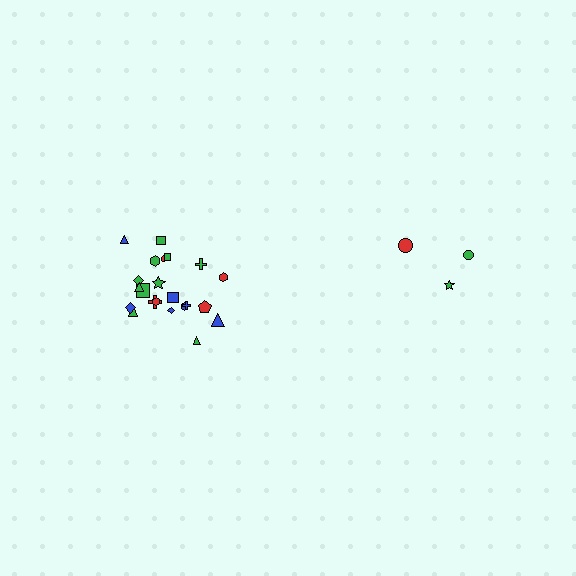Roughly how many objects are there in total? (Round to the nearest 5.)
Roughly 25 objects in total.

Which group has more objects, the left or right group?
The left group.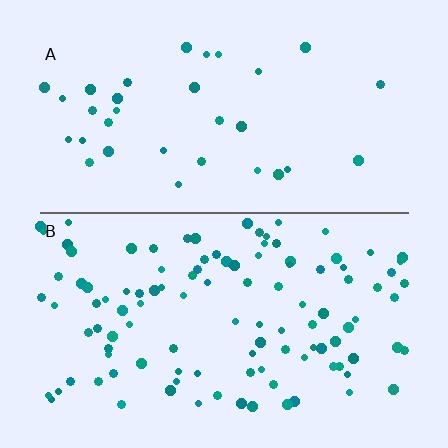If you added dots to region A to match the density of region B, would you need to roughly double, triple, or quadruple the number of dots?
Approximately triple.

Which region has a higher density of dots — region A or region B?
B (the bottom).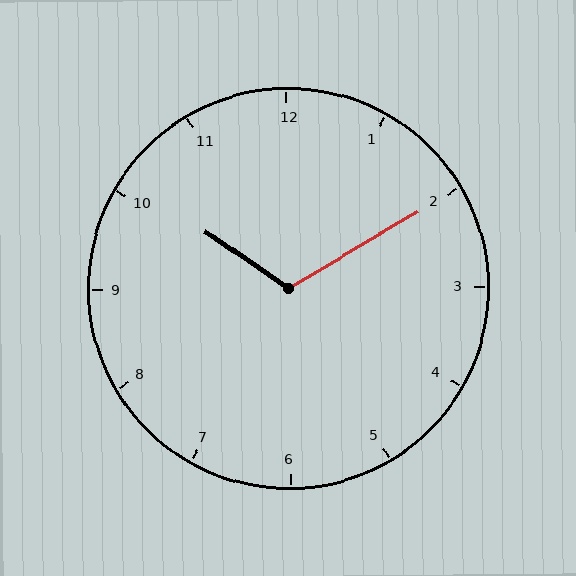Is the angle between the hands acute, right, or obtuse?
It is obtuse.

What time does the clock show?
10:10.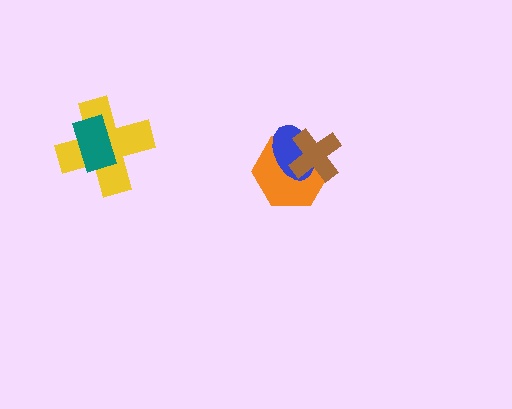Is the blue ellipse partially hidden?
Yes, it is partially covered by another shape.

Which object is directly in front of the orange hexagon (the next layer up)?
The blue ellipse is directly in front of the orange hexagon.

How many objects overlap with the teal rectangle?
1 object overlaps with the teal rectangle.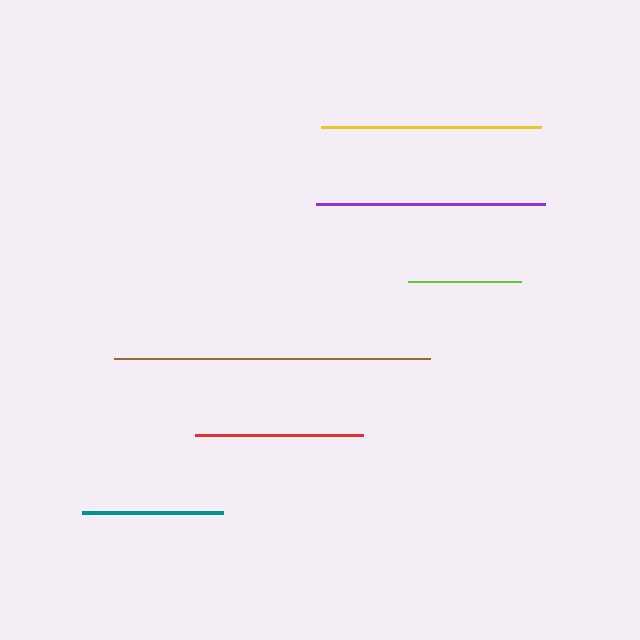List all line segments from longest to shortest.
From longest to shortest: brown, purple, yellow, red, teal, lime.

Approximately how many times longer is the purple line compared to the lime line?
The purple line is approximately 2.0 times the length of the lime line.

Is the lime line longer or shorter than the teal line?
The teal line is longer than the lime line.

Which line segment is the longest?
The brown line is the longest at approximately 315 pixels.